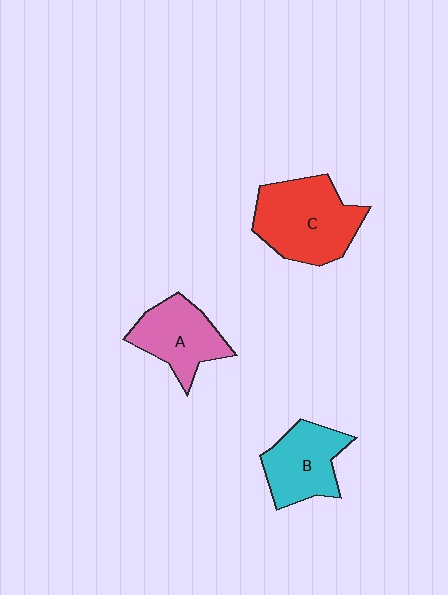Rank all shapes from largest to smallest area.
From largest to smallest: C (red), B (cyan), A (pink).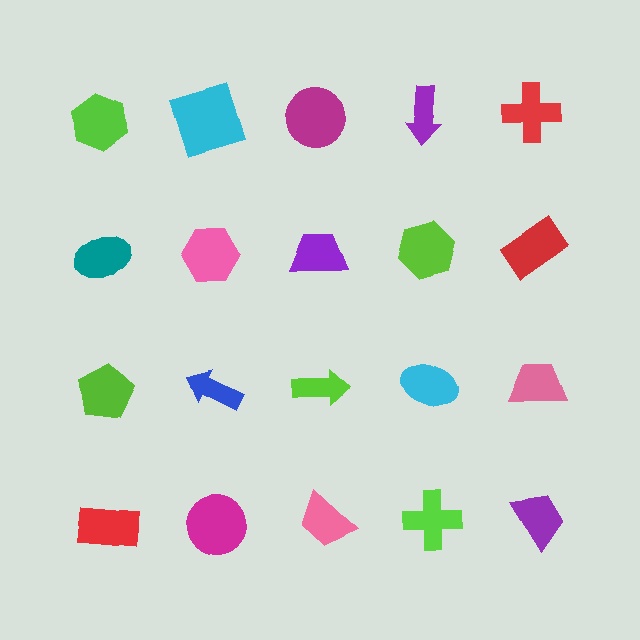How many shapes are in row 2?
5 shapes.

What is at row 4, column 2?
A magenta circle.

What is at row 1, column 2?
A cyan square.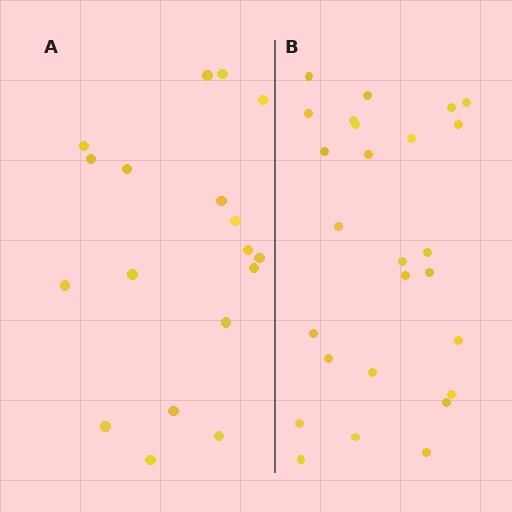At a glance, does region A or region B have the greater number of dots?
Region B (the right region) has more dots.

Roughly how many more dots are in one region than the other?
Region B has roughly 8 or so more dots than region A.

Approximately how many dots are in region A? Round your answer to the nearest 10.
About 20 dots. (The exact count is 18, which rounds to 20.)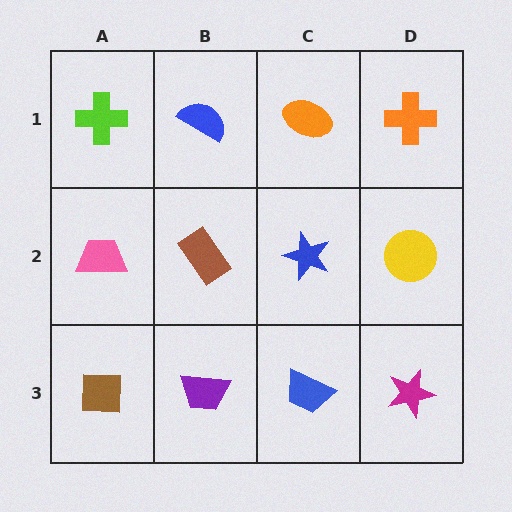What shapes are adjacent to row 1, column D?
A yellow circle (row 2, column D), an orange ellipse (row 1, column C).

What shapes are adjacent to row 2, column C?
An orange ellipse (row 1, column C), a blue trapezoid (row 3, column C), a brown rectangle (row 2, column B), a yellow circle (row 2, column D).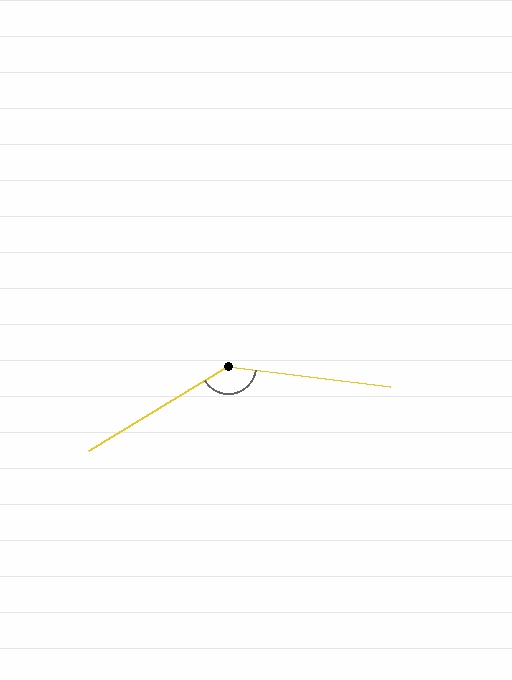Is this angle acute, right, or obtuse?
It is obtuse.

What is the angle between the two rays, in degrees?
Approximately 142 degrees.